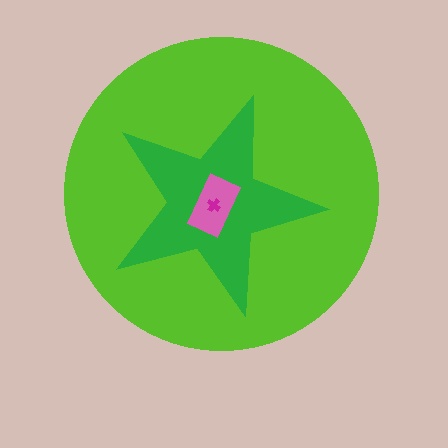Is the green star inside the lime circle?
Yes.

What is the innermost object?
The magenta cross.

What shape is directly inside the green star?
The pink rectangle.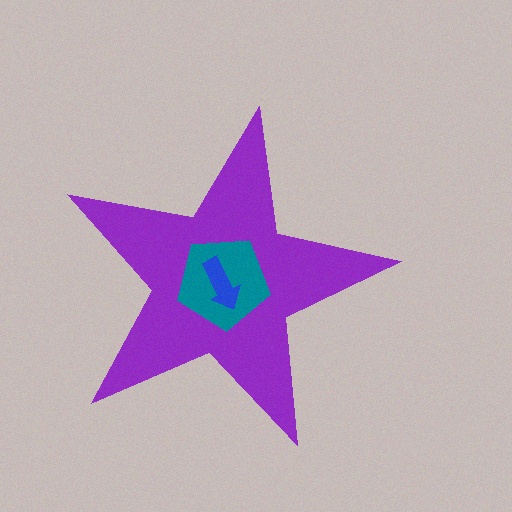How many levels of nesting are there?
3.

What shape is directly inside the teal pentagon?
The blue arrow.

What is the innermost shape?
The blue arrow.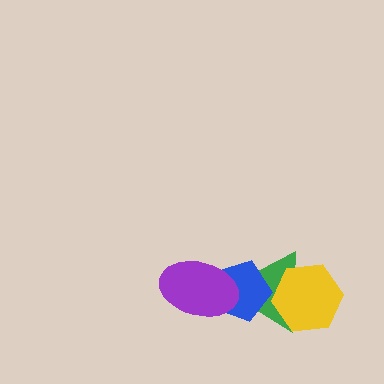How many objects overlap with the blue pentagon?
2 objects overlap with the blue pentagon.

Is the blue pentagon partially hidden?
Yes, it is partially covered by another shape.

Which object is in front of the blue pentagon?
The purple ellipse is in front of the blue pentagon.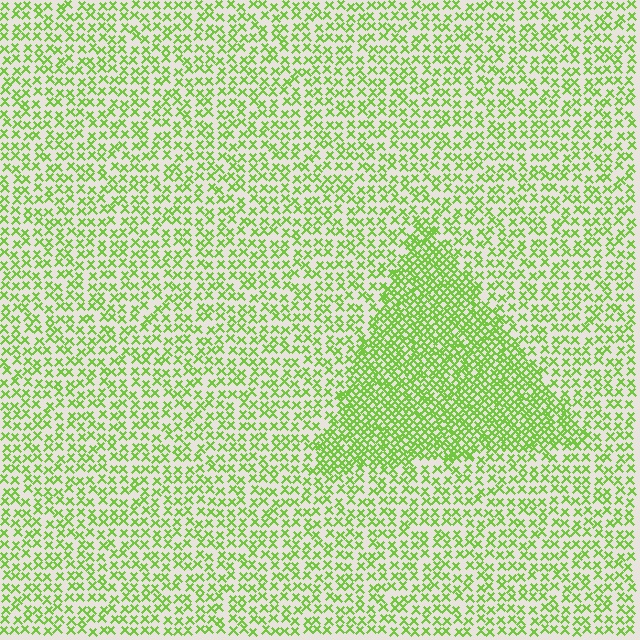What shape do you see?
I see a triangle.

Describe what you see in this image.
The image contains small lime elements arranged at two different densities. A triangle-shaped region is visible where the elements are more densely packed than the surrounding area.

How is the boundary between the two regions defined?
The boundary is defined by a change in element density (approximately 2.1x ratio). All elements are the same color, size, and shape.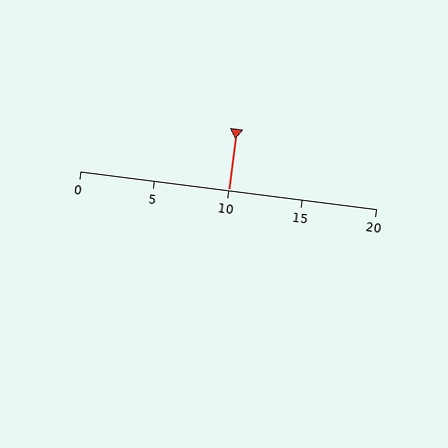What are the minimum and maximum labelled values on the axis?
The axis runs from 0 to 20.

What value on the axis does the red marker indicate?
The marker indicates approximately 10.